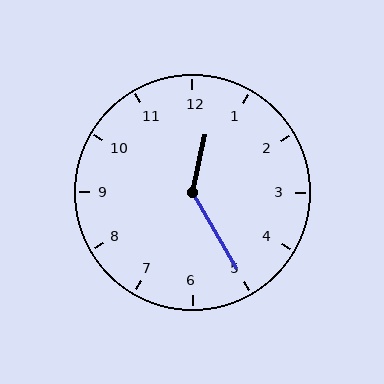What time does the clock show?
12:25.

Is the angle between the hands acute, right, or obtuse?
It is obtuse.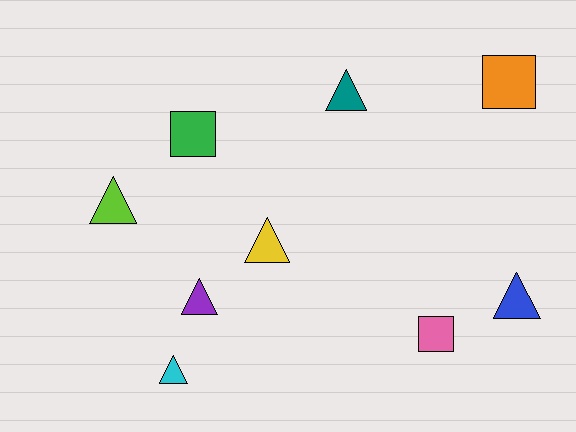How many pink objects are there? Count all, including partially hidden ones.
There is 1 pink object.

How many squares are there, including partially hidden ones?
There are 3 squares.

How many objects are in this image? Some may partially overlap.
There are 9 objects.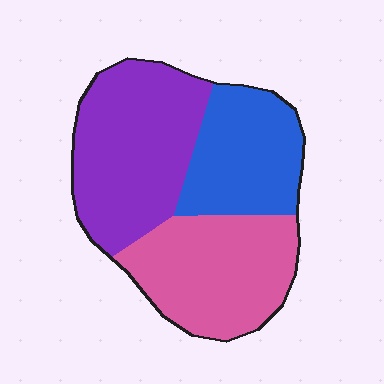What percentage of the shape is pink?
Pink covers around 35% of the shape.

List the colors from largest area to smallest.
From largest to smallest: purple, pink, blue.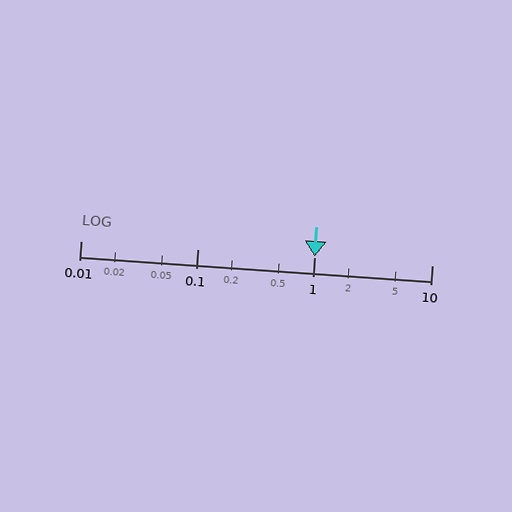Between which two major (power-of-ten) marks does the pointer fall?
The pointer is between 1 and 10.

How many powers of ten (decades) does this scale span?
The scale spans 3 decades, from 0.01 to 10.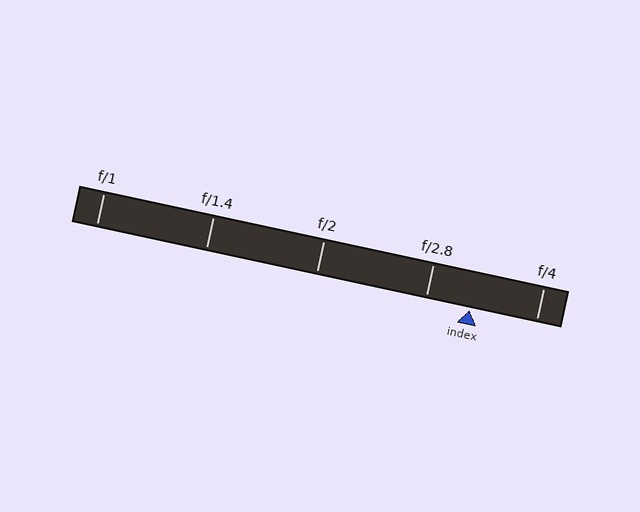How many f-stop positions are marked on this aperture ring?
There are 5 f-stop positions marked.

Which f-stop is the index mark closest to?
The index mark is closest to f/2.8.